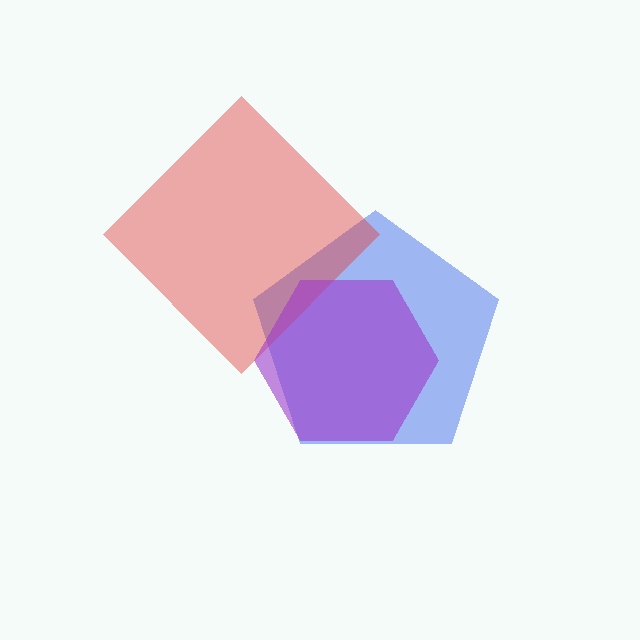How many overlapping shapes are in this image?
There are 3 overlapping shapes in the image.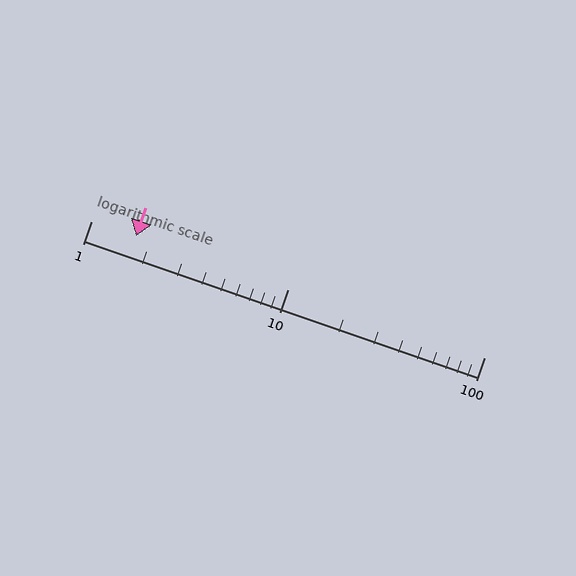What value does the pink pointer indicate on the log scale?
The pointer indicates approximately 1.7.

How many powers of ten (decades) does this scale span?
The scale spans 2 decades, from 1 to 100.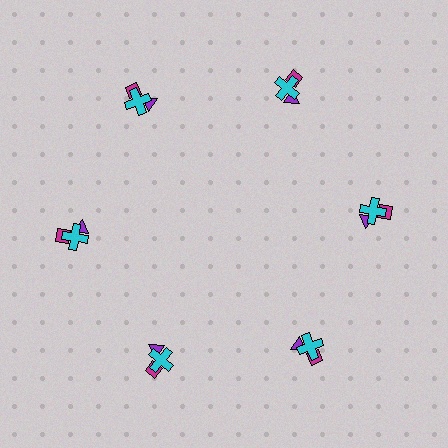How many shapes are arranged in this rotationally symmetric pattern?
There are 18 shapes, arranged in 6 groups of 3.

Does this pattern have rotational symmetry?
Yes, this pattern has 6-fold rotational symmetry. It looks the same after rotating 60 degrees around the center.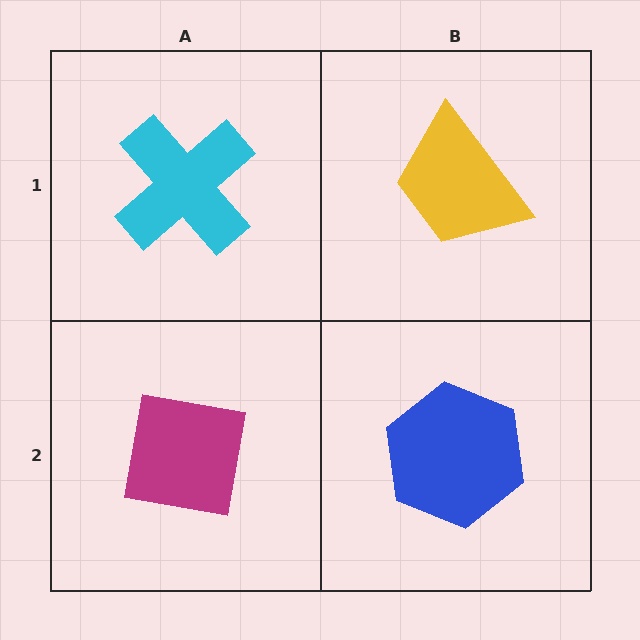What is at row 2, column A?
A magenta square.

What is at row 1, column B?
A yellow trapezoid.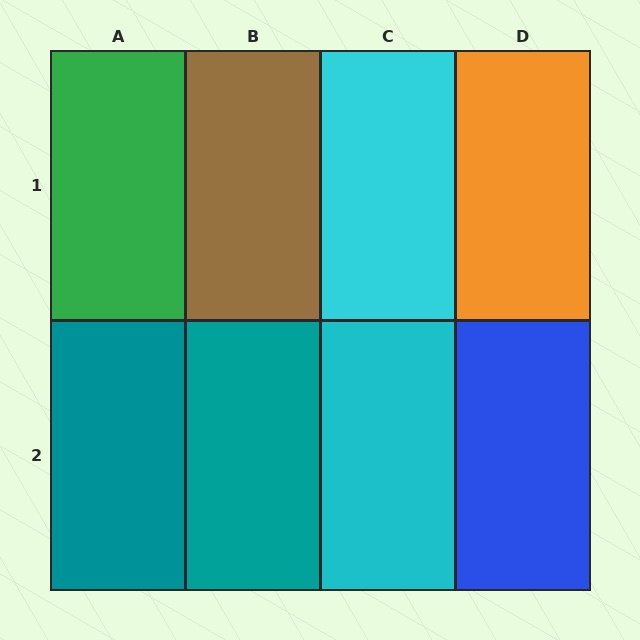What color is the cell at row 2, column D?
Blue.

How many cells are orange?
1 cell is orange.